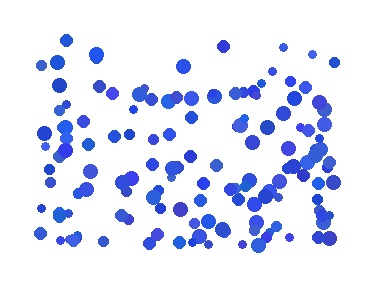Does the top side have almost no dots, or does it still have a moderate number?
Still a moderate number, just noticeably fewer than the bottom.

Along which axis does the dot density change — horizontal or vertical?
Vertical.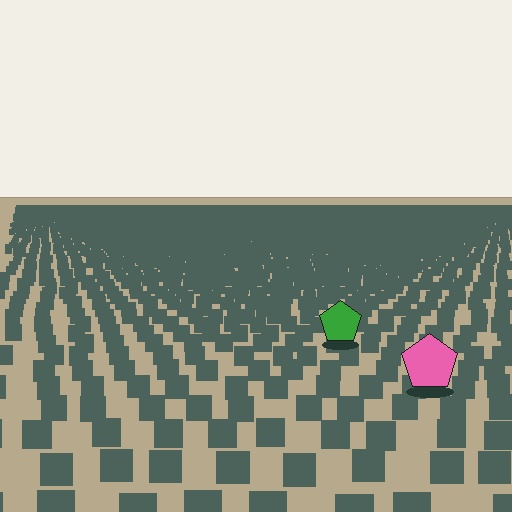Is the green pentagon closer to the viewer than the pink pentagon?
No. The pink pentagon is closer — you can tell from the texture gradient: the ground texture is coarser near it.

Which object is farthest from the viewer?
The green pentagon is farthest from the viewer. It appears smaller and the ground texture around it is denser.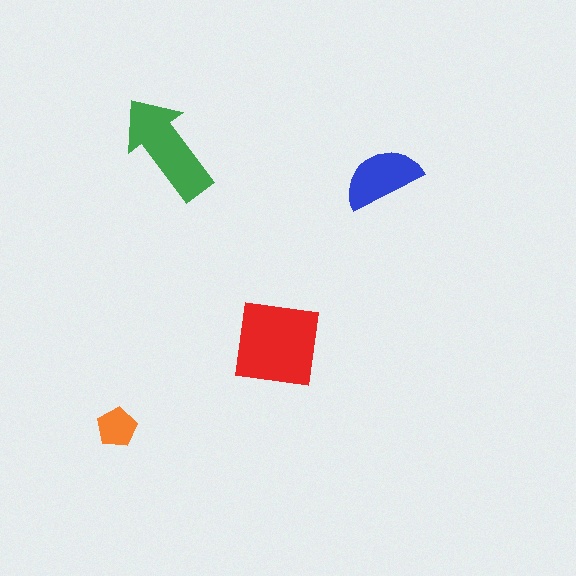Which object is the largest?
The red square.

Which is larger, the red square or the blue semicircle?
The red square.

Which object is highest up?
The green arrow is topmost.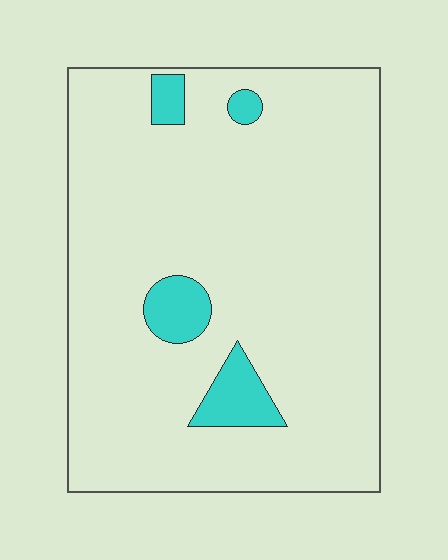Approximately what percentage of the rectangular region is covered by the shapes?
Approximately 10%.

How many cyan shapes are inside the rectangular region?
4.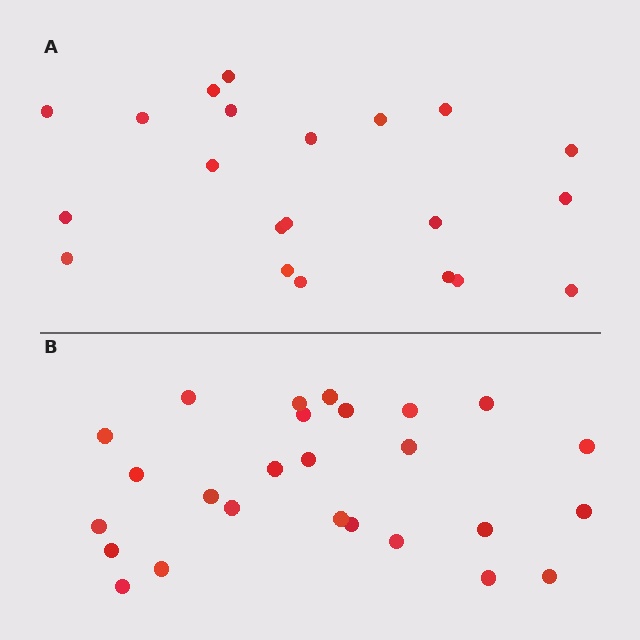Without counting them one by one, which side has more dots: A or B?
Region B (the bottom region) has more dots.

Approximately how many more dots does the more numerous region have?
Region B has about 5 more dots than region A.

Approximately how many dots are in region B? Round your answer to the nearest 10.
About 30 dots. (The exact count is 26, which rounds to 30.)